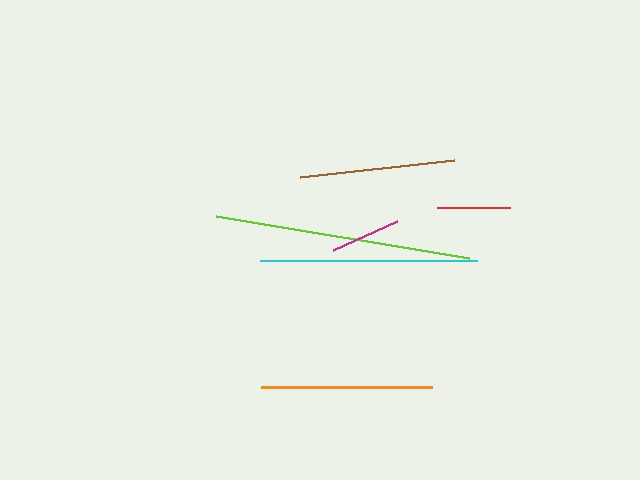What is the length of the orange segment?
The orange segment is approximately 171 pixels long.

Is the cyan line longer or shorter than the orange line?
The cyan line is longer than the orange line.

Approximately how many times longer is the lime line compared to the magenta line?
The lime line is approximately 3.6 times the length of the magenta line.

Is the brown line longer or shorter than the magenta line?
The brown line is longer than the magenta line.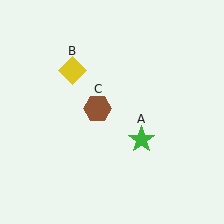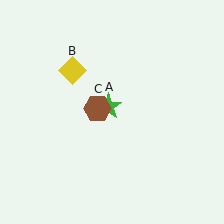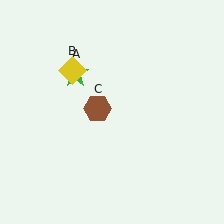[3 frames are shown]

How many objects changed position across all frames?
1 object changed position: green star (object A).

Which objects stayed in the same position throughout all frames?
Yellow diamond (object B) and brown hexagon (object C) remained stationary.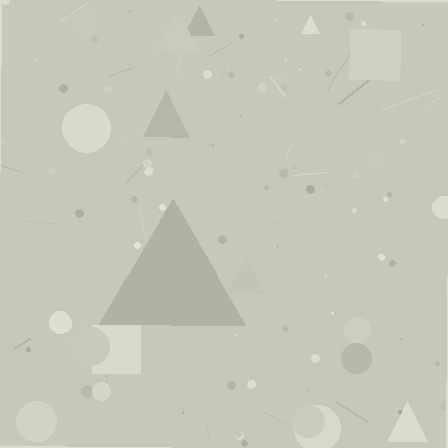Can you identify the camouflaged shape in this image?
The camouflaged shape is a triangle.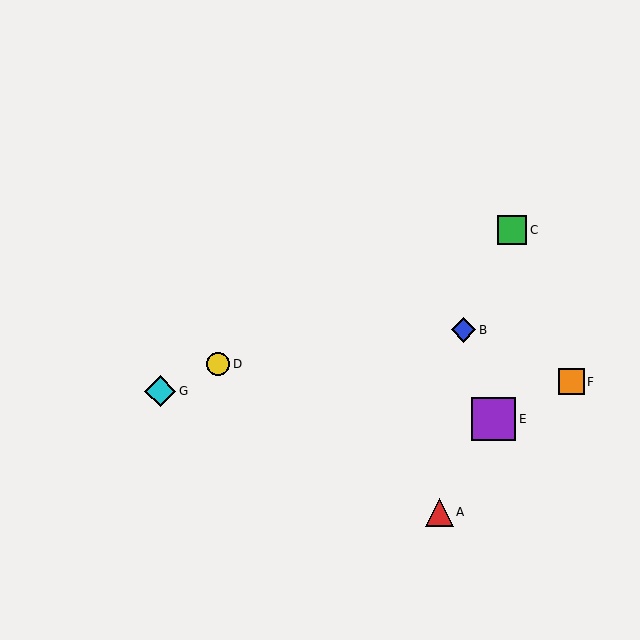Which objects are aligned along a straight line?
Objects C, D, G are aligned along a straight line.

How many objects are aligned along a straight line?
3 objects (C, D, G) are aligned along a straight line.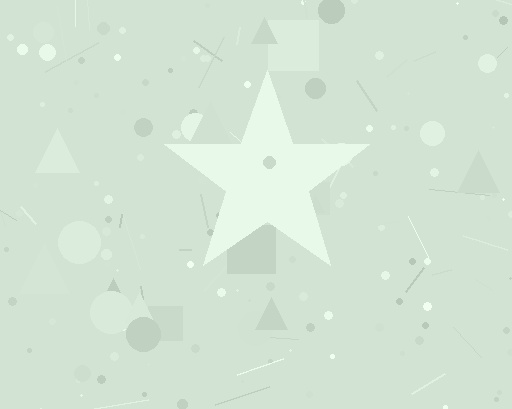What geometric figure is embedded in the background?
A star is embedded in the background.